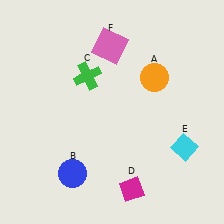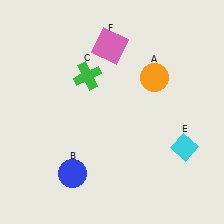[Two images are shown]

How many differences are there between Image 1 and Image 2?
There is 1 difference between the two images.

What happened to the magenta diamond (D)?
The magenta diamond (D) was removed in Image 2. It was in the bottom-right area of Image 1.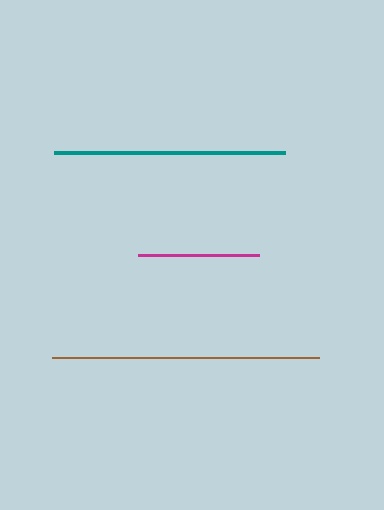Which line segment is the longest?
The brown line is the longest at approximately 267 pixels.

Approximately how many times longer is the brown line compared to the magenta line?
The brown line is approximately 2.2 times the length of the magenta line.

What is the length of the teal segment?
The teal segment is approximately 231 pixels long.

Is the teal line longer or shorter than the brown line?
The brown line is longer than the teal line.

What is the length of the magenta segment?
The magenta segment is approximately 121 pixels long.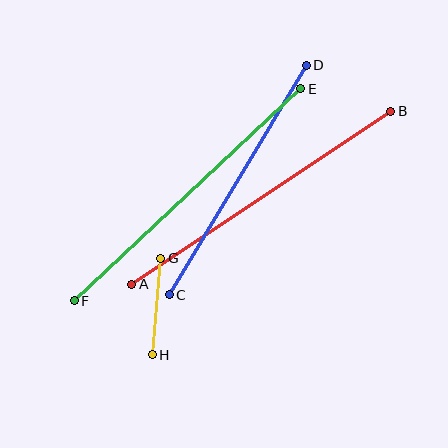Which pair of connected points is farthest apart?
Points A and B are farthest apart.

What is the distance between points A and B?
The distance is approximately 312 pixels.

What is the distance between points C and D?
The distance is approximately 267 pixels.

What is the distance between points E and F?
The distance is approximately 310 pixels.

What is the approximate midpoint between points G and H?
The midpoint is at approximately (157, 306) pixels.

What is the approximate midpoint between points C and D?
The midpoint is at approximately (238, 180) pixels.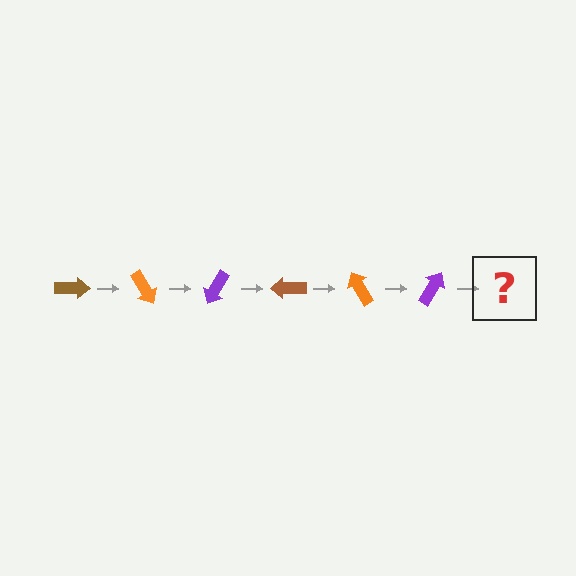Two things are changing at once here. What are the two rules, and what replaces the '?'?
The two rules are that it rotates 60 degrees each step and the color cycles through brown, orange, and purple. The '?' should be a brown arrow, rotated 360 degrees from the start.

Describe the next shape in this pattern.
It should be a brown arrow, rotated 360 degrees from the start.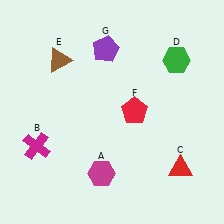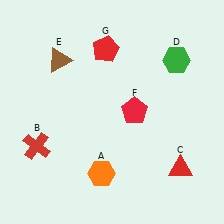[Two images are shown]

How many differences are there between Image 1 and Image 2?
There are 3 differences between the two images.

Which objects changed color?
A changed from magenta to orange. B changed from magenta to red. G changed from purple to red.